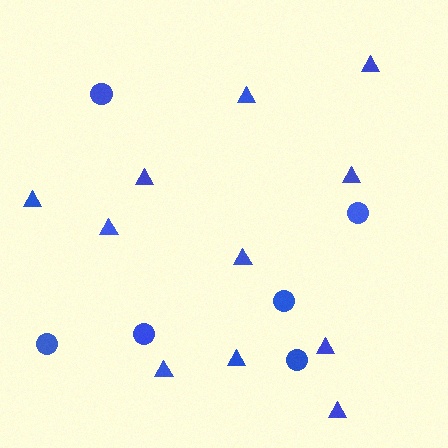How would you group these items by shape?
There are 2 groups: one group of triangles (11) and one group of circles (6).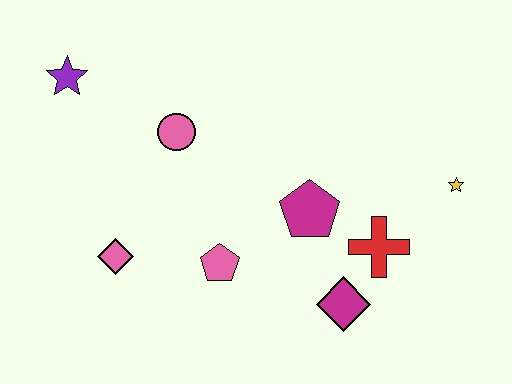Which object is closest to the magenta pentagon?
The red cross is closest to the magenta pentagon.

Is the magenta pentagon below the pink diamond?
No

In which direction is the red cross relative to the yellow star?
The red cross is to the left of the yellow star.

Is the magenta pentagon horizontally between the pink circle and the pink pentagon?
No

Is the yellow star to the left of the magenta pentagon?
No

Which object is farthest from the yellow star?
The purple star is farthest from the yellow star.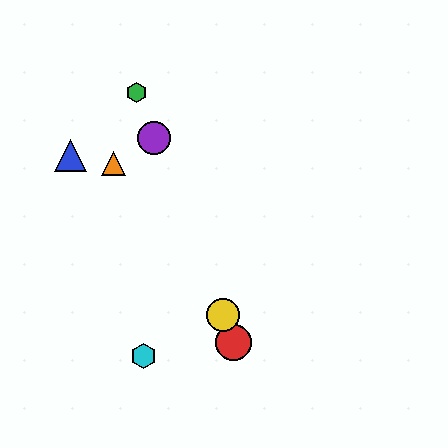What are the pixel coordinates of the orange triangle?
The orange triangle is at (114, 163).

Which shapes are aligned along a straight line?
The red circle, the green hexagon, the yellow circle, the purple circle are aligned along a straight line.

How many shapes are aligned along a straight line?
4 shapes (the red circle, the green hexagon, the yellow circle, the purple circle) are aligned along a straight line.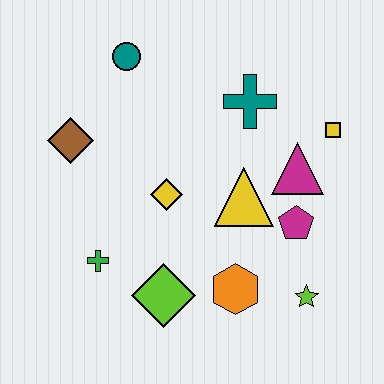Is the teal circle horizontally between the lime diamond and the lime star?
No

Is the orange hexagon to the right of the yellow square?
No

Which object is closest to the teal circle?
The brown diamond is closest to the teal circle.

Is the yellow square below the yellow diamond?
No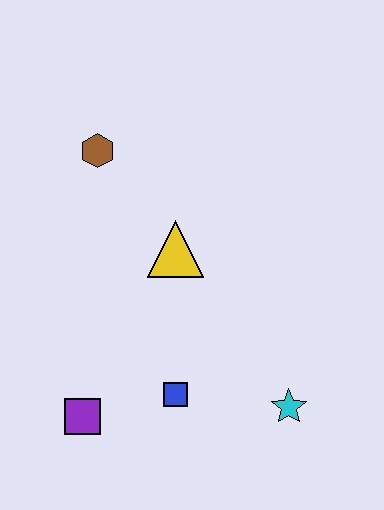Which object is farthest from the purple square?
The brown hexagon is farthest from the purple square.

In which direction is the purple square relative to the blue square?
The purple square is to the left of the blue square.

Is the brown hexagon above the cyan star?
Yes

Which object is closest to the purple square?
The blue square is closest to the purple square.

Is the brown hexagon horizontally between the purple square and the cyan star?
Yes